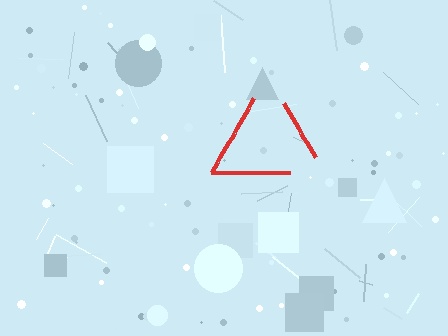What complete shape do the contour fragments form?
The contour fragments form a triangle.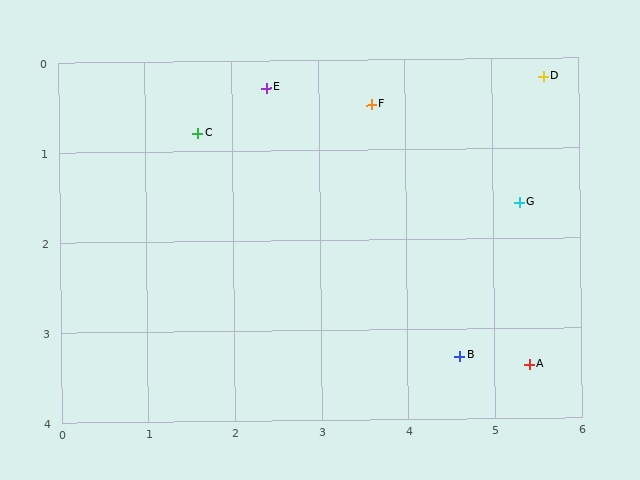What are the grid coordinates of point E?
Point E is at approximately (2.4, 0.3).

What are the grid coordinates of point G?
Point G is at approximately (5.3, 1.6).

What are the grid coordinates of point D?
Point D is at approximately (5.6, 0.2).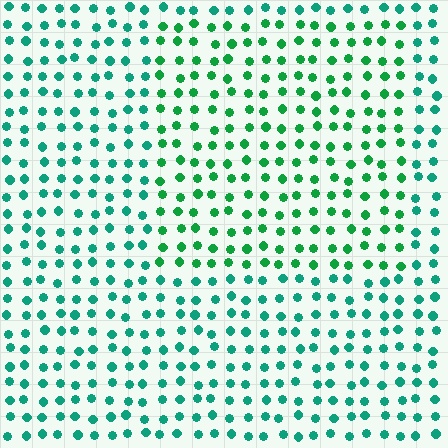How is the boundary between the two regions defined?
The boundary is defined purely by a slight shift in hue (about 26 degrees). Spacing, size, and orientation are identical on both sides.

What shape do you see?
I see a rectangle.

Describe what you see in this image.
The image is filled with small teal elements in a uniform arrangement. A rectangle-shaped region is visible where the elements are tinted to a slightly different hue, forming a subtle color boundary.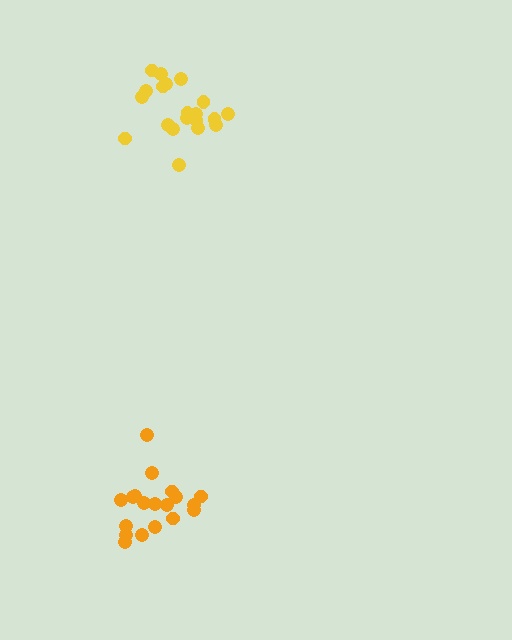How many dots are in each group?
Group 1: 20 dots, Group 2: 19 dots (39 total).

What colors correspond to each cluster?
The clusters are colored: yellow, orange.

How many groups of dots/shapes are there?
There are 2 groups.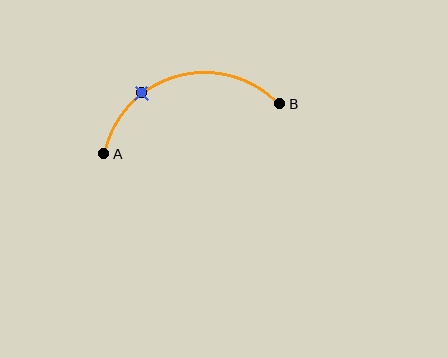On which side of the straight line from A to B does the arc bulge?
The arc bulges above the straight line connecting A and B.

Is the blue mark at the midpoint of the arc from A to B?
No. The blue mark lies on the arc but is closer to endpoint A. The arc midpoint would be at the point on the curve equidistant along the arc from both A and B.